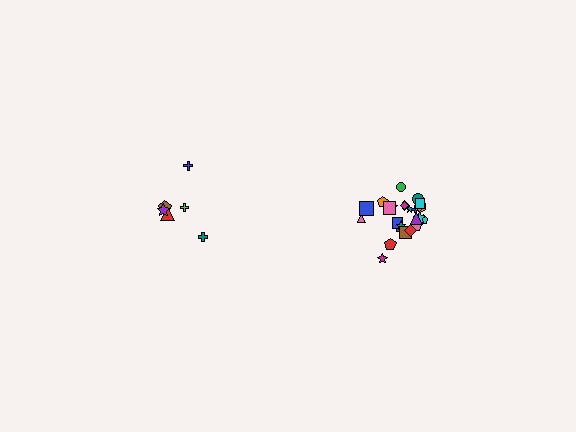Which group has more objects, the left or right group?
The right group.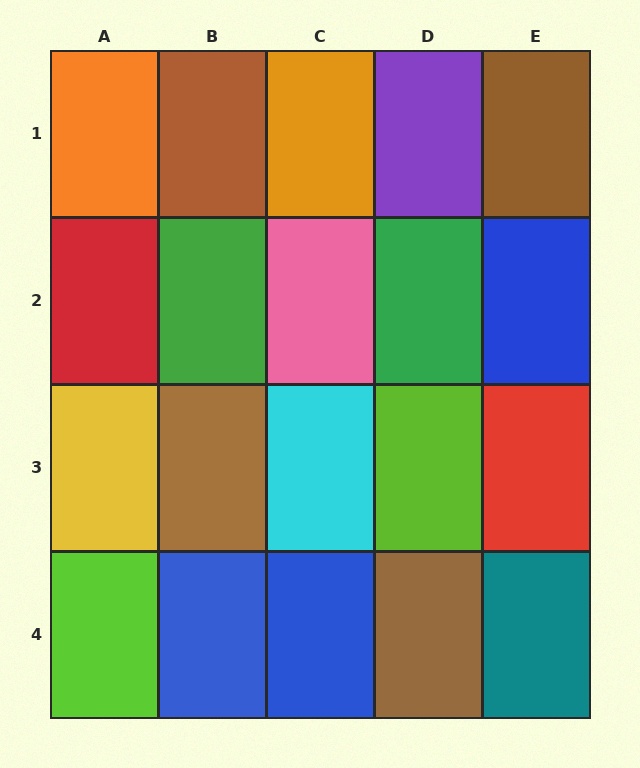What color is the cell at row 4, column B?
Blue.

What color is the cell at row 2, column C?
Pink.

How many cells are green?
2 cells are green.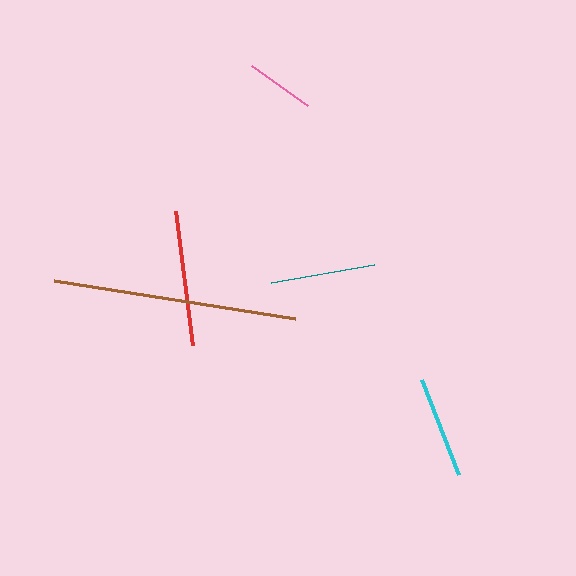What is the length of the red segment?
The red segment is approximately 135 pixels long.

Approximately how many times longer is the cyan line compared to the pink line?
The cyan line is approximately 1.5 times the length of the pink line.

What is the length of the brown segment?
The brown segment is approximately 244 pixels long.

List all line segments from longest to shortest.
From longest to shortest: brown, red, teal, cyan, pink.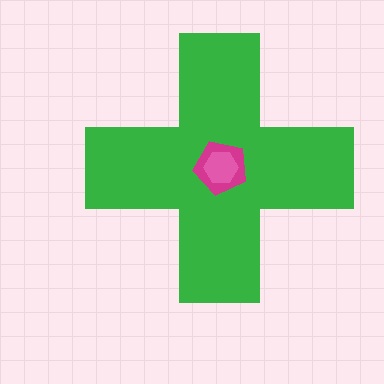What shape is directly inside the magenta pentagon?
The pink hexagon.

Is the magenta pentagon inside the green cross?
Yes.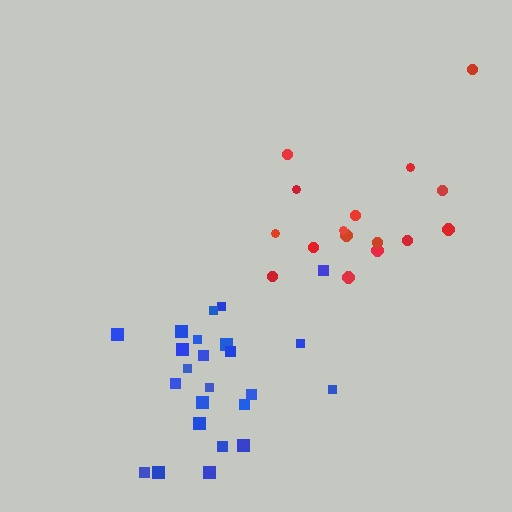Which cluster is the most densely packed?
Blue.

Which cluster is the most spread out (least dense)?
Red.